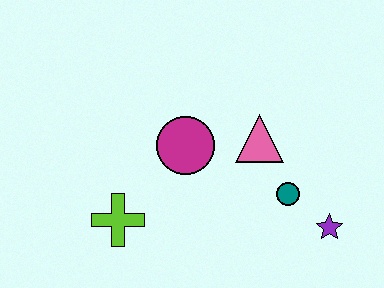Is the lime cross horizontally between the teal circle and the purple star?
No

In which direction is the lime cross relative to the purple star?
The lime cross is to the left of the purple star.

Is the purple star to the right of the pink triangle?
Yes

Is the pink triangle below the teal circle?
No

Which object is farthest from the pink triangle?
The lime cross is farthest from the pink triangle.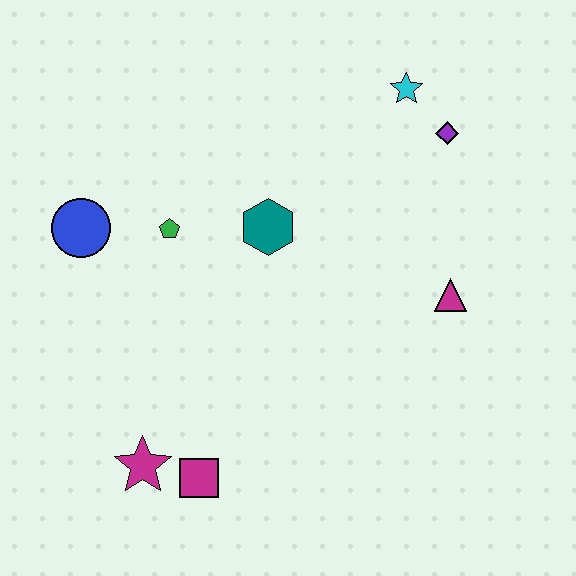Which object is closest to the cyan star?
The purple diamond is closest to the cyan star.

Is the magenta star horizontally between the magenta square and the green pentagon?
No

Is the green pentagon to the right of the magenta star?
Yes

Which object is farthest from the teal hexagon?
The magenta star is farthest from the teal hexagon.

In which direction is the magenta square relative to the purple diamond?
The magenta square is below the purple diamond.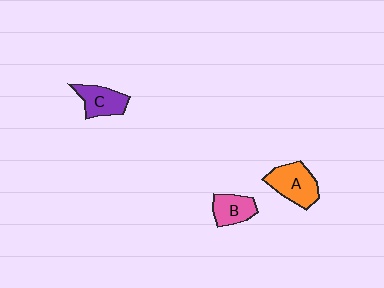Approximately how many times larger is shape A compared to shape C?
Approximately 1.3 times.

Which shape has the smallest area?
Shape B (pink).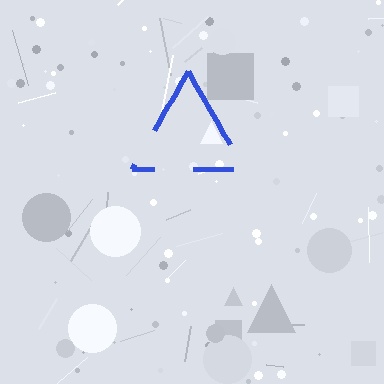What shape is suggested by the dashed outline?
The dashed outline suggests a triangle.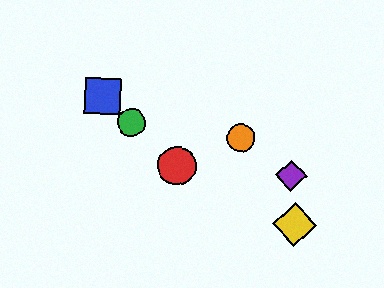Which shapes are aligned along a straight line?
The red circle, the blue square, the green circle are aligned along a straight line.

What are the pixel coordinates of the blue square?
The blue square is at (103, 96).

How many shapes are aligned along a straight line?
3 shapes (the red circle, the blue square, the green circle) are aligned along a straight line.